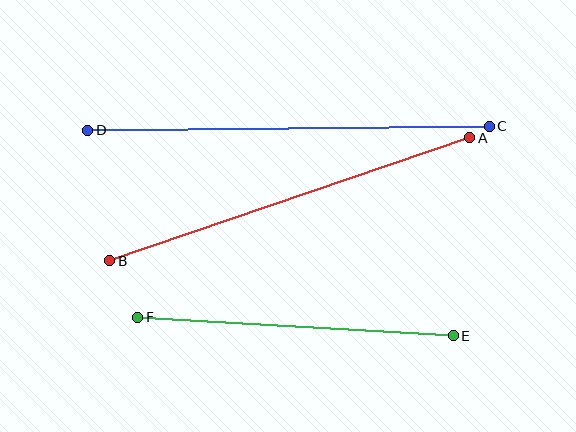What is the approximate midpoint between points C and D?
The midpoint is at approximately (288, 128) pixels.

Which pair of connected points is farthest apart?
Points C and D are farthest apart.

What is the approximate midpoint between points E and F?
The midpoint is at approximately (295, 327) pixels.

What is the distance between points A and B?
The distance is approximately 381 pixels.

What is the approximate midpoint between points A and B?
The midpoint is at approximately (290, 199) pixels.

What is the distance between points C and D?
The distance is approximately 401 pixels.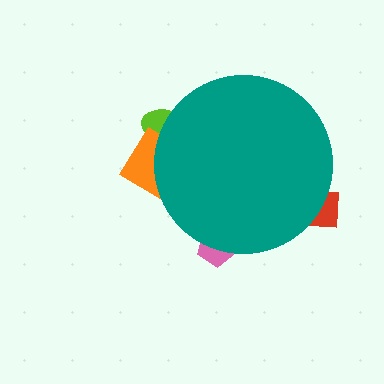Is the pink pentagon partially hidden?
Yes, the pink pentagon is partially hidden behind the teal circle.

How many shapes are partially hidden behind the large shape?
4 shapes are partially hidden.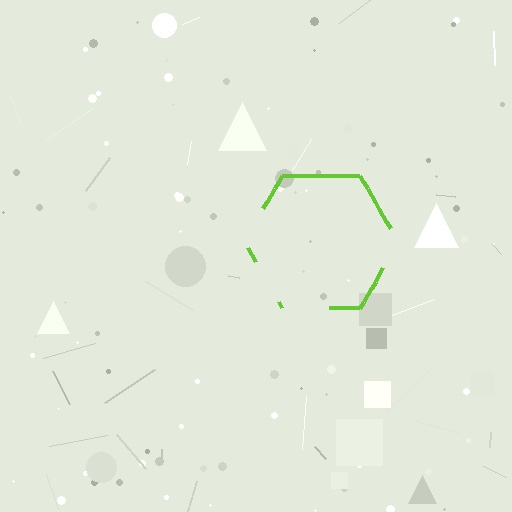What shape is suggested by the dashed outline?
The dashed outline suggests a hexagon.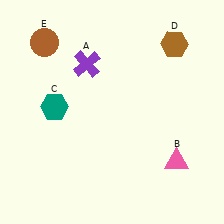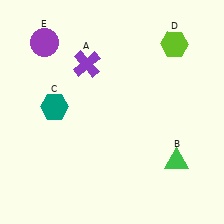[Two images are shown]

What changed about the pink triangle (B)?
In Image 1, B is pink. In Image 2, it changed to green.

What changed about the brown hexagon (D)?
In Image 1, D is brown. In Image 2, it changed to lime.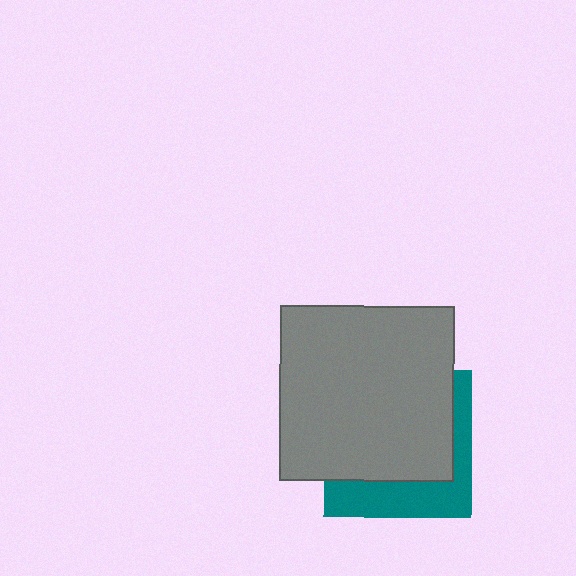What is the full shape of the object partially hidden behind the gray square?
The partially hidden object is a teal square.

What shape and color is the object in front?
The object in front is a gray square.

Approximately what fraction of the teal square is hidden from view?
Roughly 66% of the teal square is hidden behind the gray square.